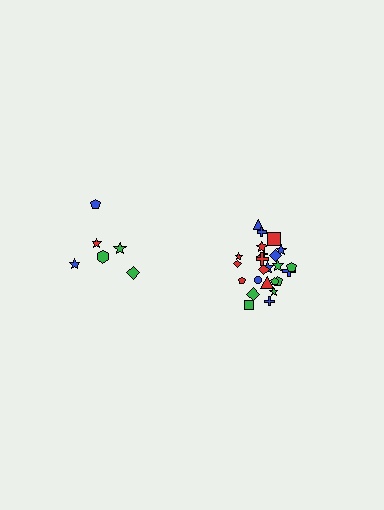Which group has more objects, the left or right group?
The right group.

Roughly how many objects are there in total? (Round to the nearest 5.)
Roughly 30 objects in total.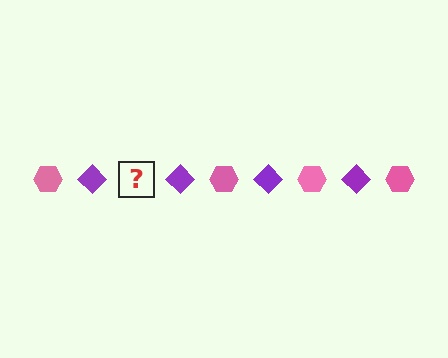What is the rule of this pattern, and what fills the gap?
The rule is that the pattern alternates between pink hexagon and purple diamond. The gap should be filled with a pink hexagon.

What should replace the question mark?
The question mark should be replaced with a pink hexagon.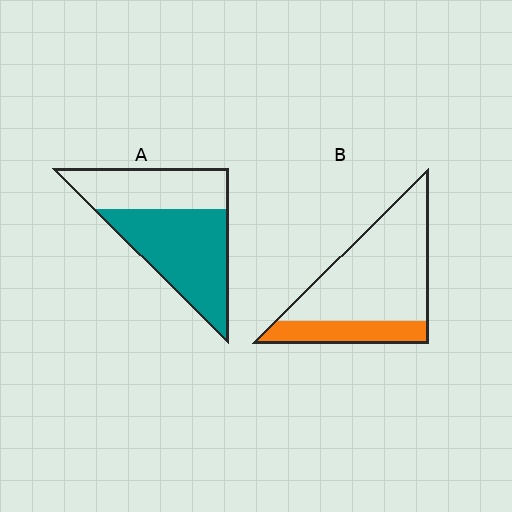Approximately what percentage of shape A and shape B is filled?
A is approximately 60% and B is approximately 25%.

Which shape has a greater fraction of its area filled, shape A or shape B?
Shape A.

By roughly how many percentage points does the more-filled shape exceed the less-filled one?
By roughly 35 percentage points (A over B).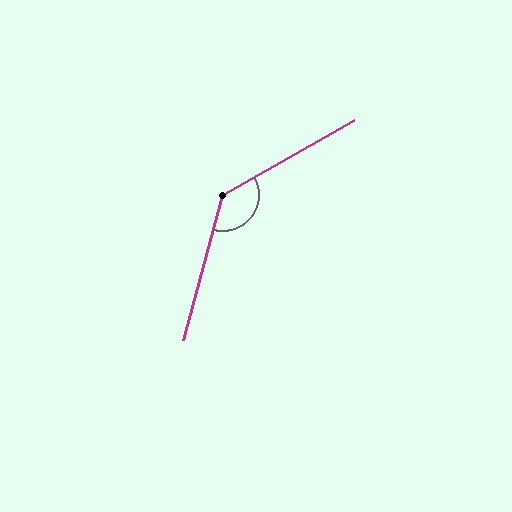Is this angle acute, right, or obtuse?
It is obtuse.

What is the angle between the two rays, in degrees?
Approximately 135 degrees.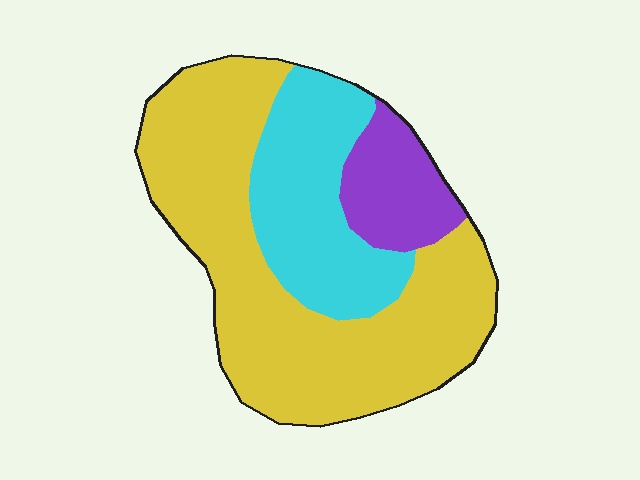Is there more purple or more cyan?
Cyan.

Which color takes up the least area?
Purple, at roughly 15%.